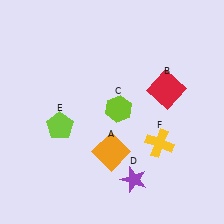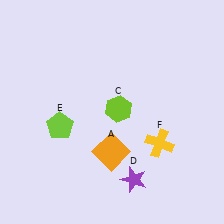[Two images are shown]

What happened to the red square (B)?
The red square (B) was removed in Image 2. It was in the top-right area of Image 1.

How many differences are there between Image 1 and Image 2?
There is 1 difference between the two images.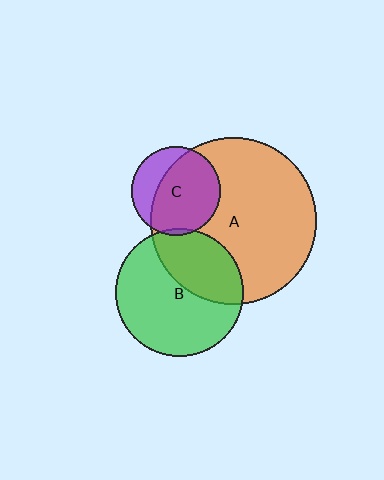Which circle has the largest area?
Circle A (orange).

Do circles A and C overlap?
Yes.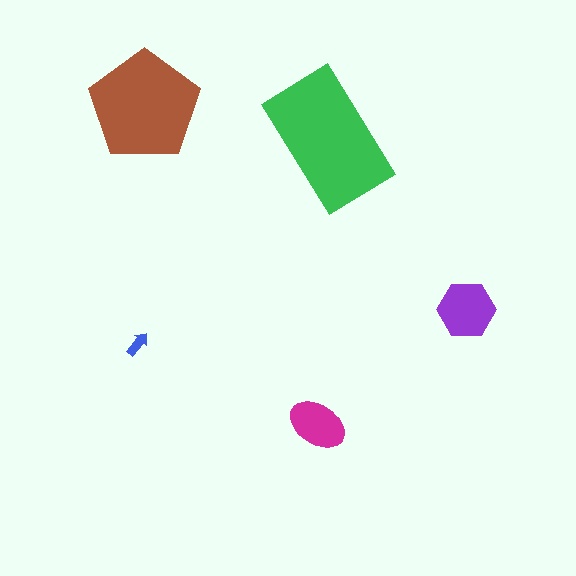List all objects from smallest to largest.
The blue arrow, the magenta ellipse, the purple hexagon, the brown pentagon, the green rectangle.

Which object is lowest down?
The magenta ellipse is bottommost.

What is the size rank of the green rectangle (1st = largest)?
1st.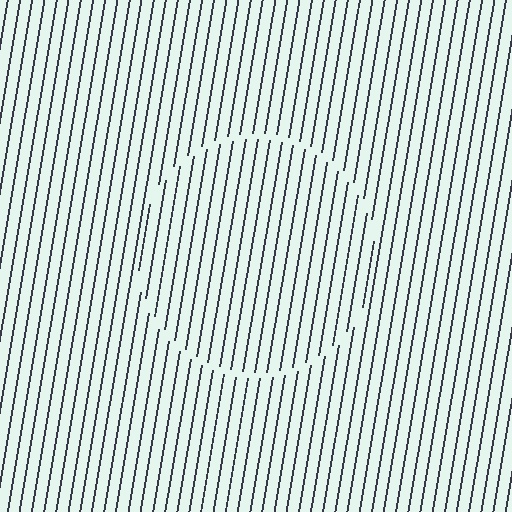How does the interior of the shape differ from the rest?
The interior of the shape contains the same grating, shifted by half a period — the contour is defined by the phase discontinuity where line-ends from the inner and outer gratings abut.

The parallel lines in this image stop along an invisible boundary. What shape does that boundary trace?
An illusory circle. The interior of the shape contains the same grating, shifted by half a period — the contour is defined by the phase discontinuity where line-ends from the inner and outer gratings abut.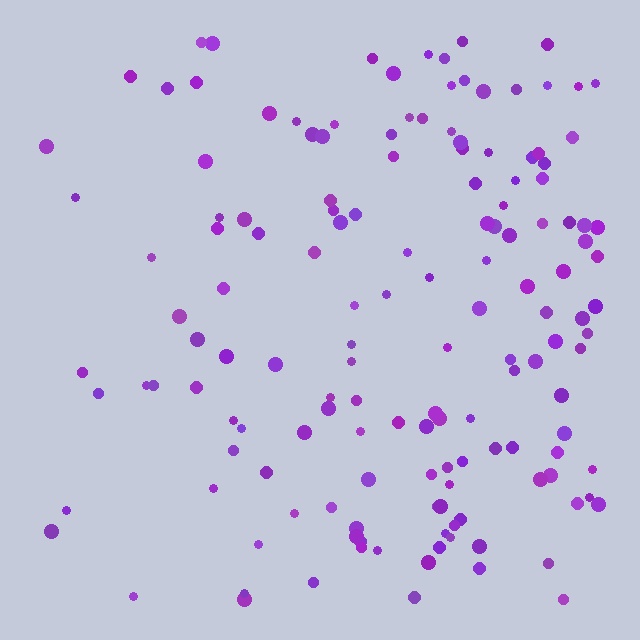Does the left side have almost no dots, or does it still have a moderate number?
Still a moderate number, just noticeably fewer than the right.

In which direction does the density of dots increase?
From left to right, with the right side densest.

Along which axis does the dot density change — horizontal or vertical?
Horizontal.